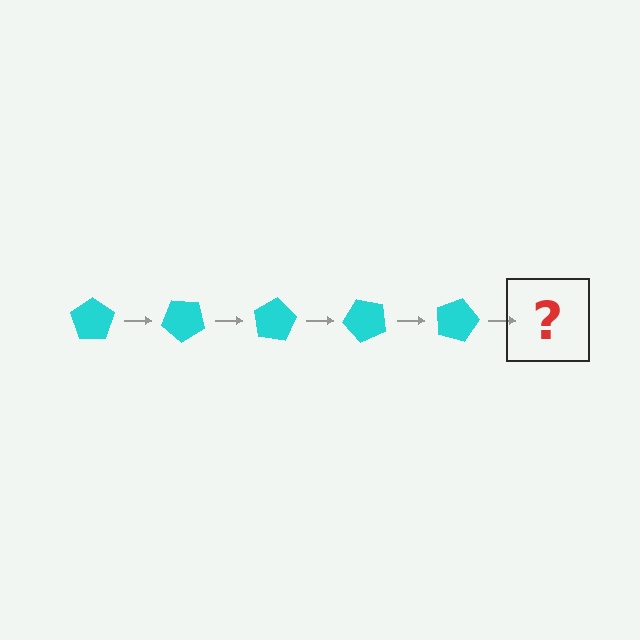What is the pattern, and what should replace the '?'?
The pattern is that the pentagon rotates 40 degrees each step. The '?' should be a cyan pentagon rotated 200 degrees.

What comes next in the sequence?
The next element should be a cyan pentagon rotated 200 degrees.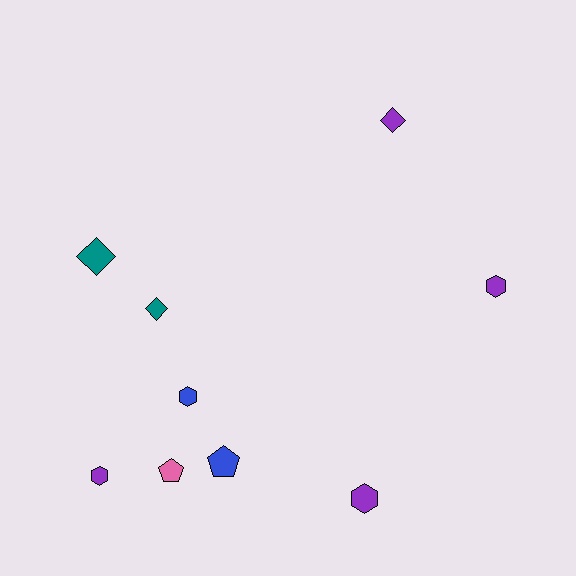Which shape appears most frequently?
Hexagon, with 4 objects.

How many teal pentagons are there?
There are no teal pentagons.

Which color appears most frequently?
Purple, with 4 objects.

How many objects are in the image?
There are 9 objects.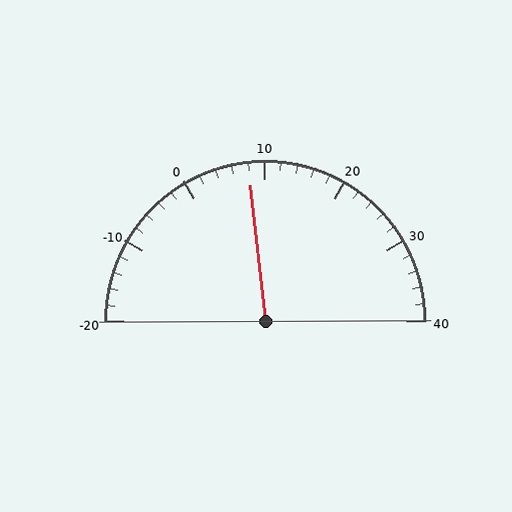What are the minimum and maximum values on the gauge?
The gauge ranges from -20 to 40.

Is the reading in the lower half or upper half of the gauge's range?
The reading is in the lower half of the range (-20 to 40).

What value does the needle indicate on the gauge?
The needle indicates approximately 8.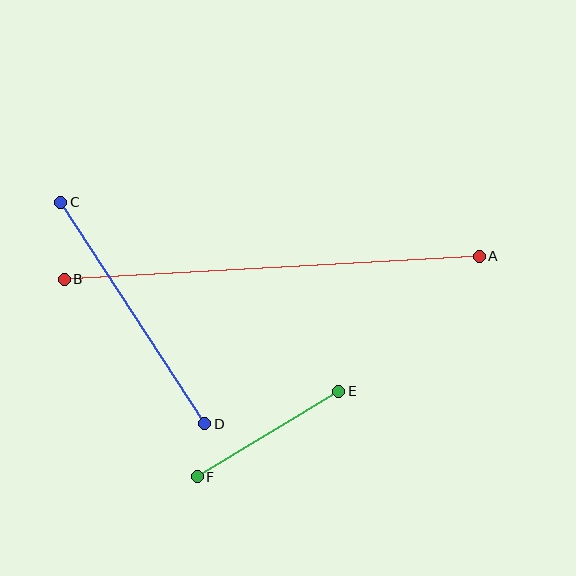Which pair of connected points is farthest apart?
Points A and B are farthest apart.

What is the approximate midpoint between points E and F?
The midpoint is at approximately (268, 434) pixels.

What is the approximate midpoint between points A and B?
The midpoint is at approximately (272, 268) pixels.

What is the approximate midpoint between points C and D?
The midpoint is at approximately (133, 313) pixels.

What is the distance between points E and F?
The distance is approximately 166 pixels.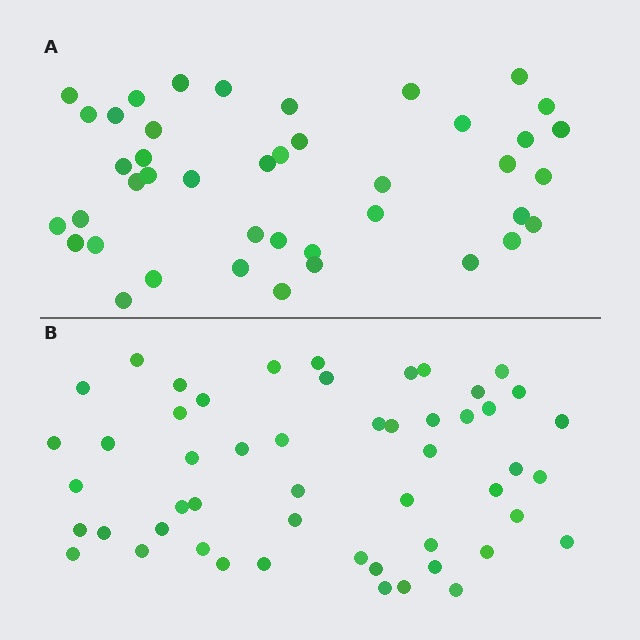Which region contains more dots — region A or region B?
Region B (the bottom region) has more dots.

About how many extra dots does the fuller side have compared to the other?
Region B has roughly 10 or so more dots than region A.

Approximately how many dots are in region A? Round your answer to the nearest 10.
About 40 dots. (The exact count is 42, which rounds to 40.)